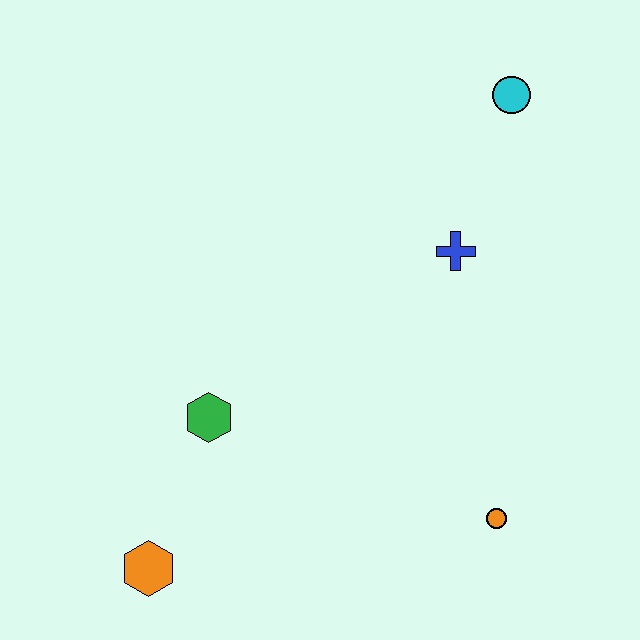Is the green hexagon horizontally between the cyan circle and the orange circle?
No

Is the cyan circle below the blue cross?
No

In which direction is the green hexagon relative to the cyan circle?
The green hexagon is below the cyan circle.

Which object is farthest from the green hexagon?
The cyan circle is farthest from the green hexagon.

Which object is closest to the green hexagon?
The orange hexagon is closest to the green hexagon.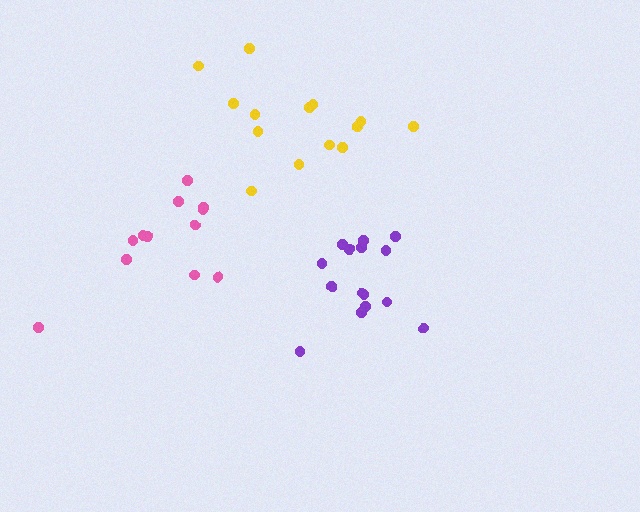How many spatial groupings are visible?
There are 3 spatial groupings.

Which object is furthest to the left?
The pink cluster is leftmost.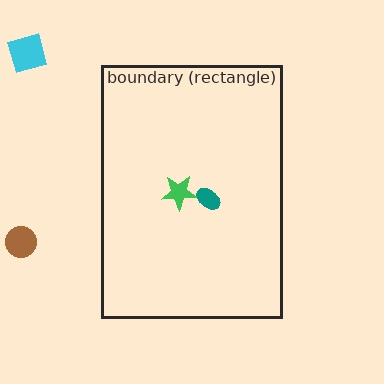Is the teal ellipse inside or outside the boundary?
Inside.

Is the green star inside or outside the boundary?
Inside.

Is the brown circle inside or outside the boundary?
Outside.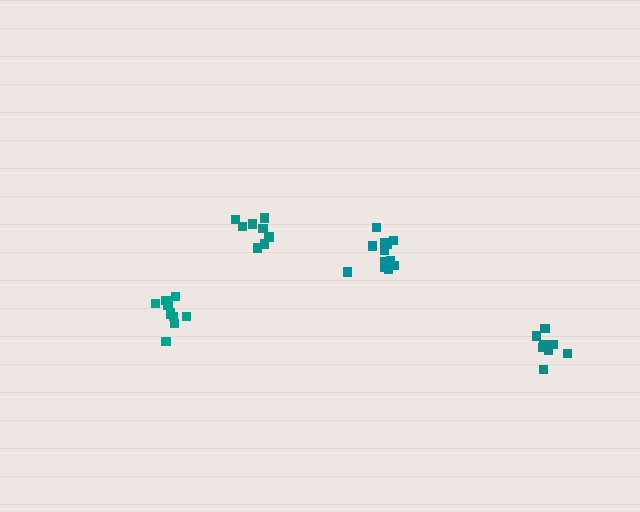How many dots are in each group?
Group 1: 10 dots, Group 2: 8 dots, Group 3: 8 dots, Group 4: 12 dots (38 total).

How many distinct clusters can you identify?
There are 4 distinct clusters.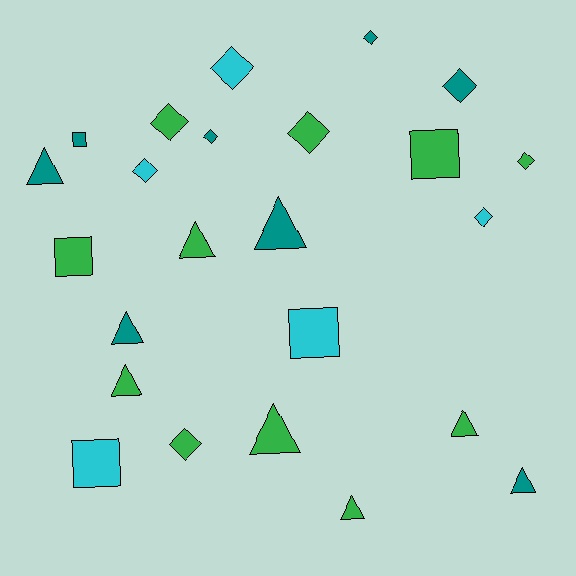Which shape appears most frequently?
Diamond, with 10 objects.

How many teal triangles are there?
There are 4 teal triangles.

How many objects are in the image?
There are 24 objects.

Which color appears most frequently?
Green, with 11 objects.